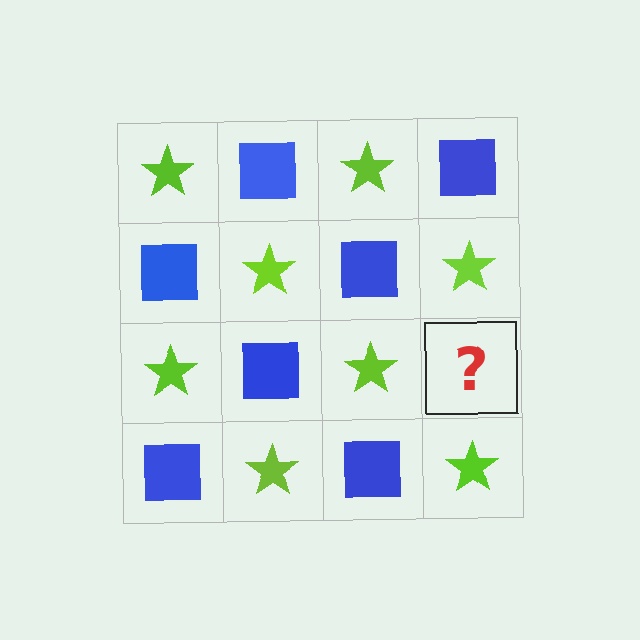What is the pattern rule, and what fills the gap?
The rule is that it alternates lime star and blue square in a checkerboard pattern. The gap should be filled with a blue square.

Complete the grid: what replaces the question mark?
The question mark should be replaced with a blue square.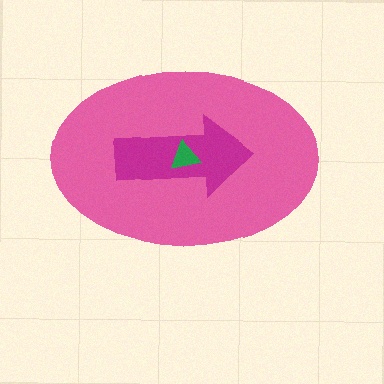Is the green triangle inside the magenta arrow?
Yes.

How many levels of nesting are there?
3.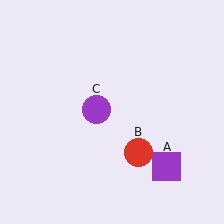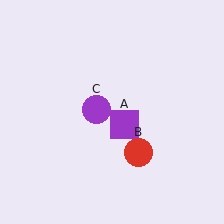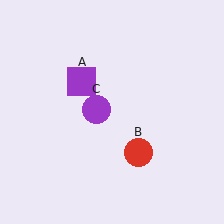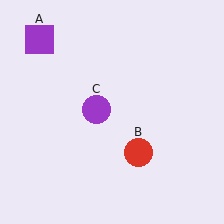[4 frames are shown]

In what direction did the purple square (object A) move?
The purple square (object A) moved up and to the left.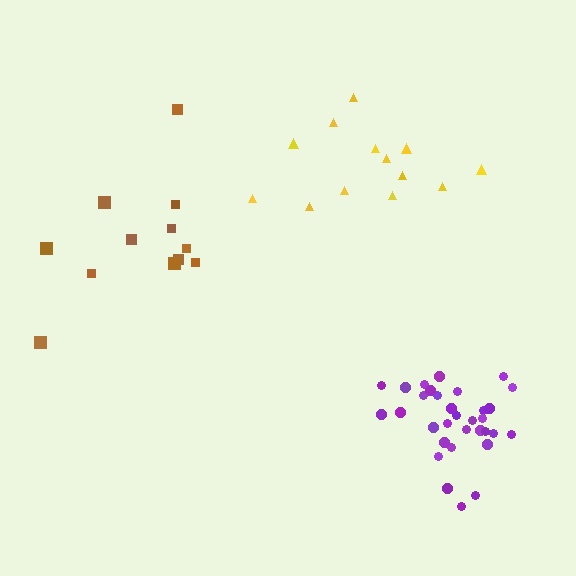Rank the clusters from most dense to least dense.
purple, yellow, brown.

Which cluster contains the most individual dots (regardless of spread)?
Purple (33).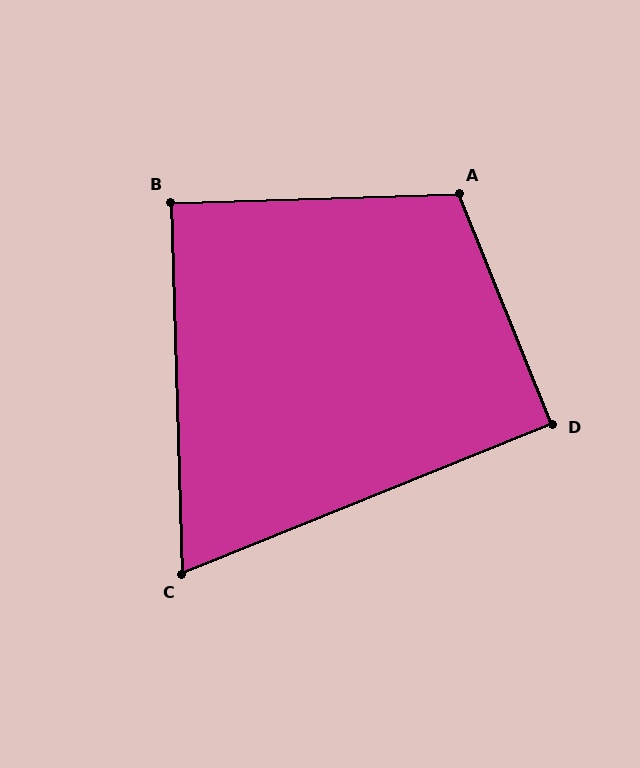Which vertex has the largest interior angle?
A, at approximately 110 degrees.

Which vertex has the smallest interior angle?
C, at approximately 70 degrees.